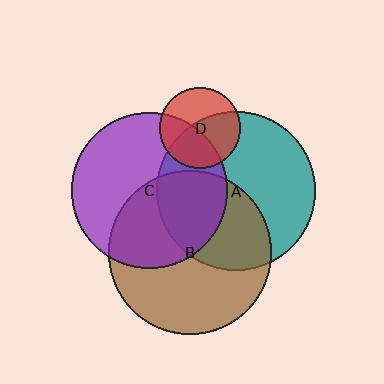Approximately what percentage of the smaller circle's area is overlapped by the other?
Approximately 35%.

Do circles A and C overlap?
Yes.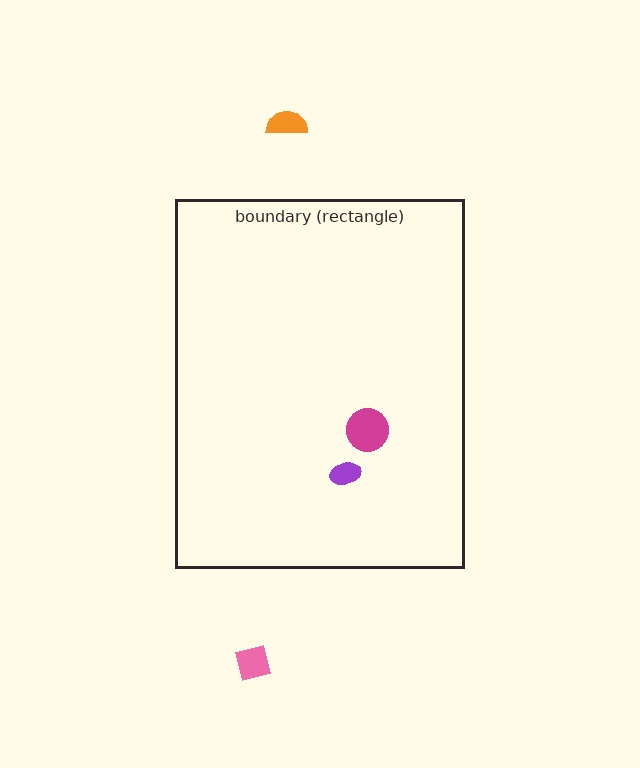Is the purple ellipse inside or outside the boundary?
Inside.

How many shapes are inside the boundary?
2 inside, 2 outside.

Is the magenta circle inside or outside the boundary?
Inside.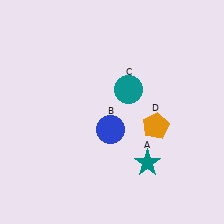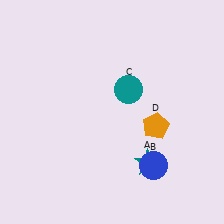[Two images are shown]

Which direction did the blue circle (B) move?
The blue circle (B) moved right.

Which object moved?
The blue circle (B) moved right.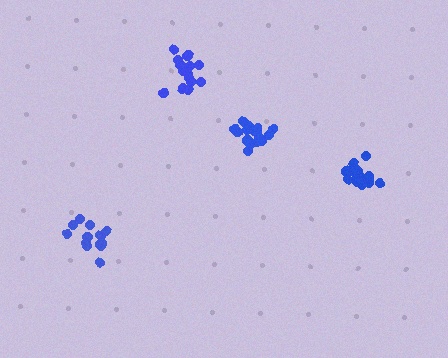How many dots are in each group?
Group 1: 17 dots, Group 2: 17 dots, Group 3: 14 dots, Group 4: 17 dots (65 total).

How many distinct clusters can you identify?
There are 4 distinct clusters.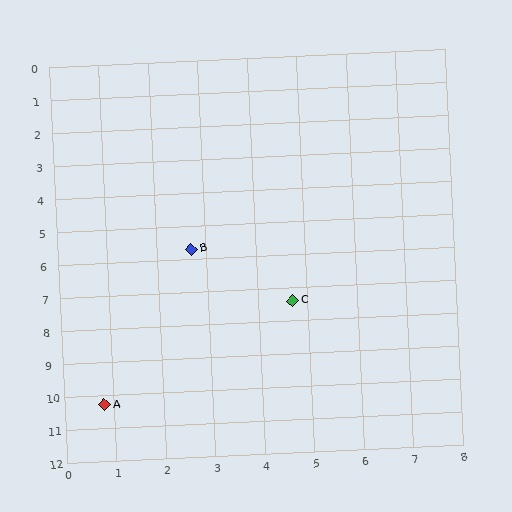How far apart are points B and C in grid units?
Points B and C are about 2.6 grid units apart.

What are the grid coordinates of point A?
Point A is at approximately (0.8, 10.3).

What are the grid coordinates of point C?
Point C is at approximately (4.7, 7.4).